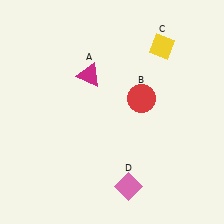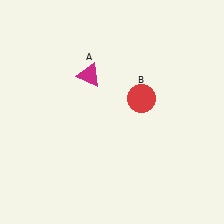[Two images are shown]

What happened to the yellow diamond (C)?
The yellow diamond (C) was removed in Image 2. It was in the top-right area of Image 1.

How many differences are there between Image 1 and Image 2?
There are 2 differences between the two images.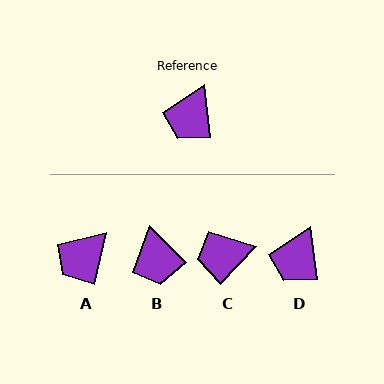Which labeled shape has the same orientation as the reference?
D.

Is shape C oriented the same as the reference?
No, it is off by about 51 degrees.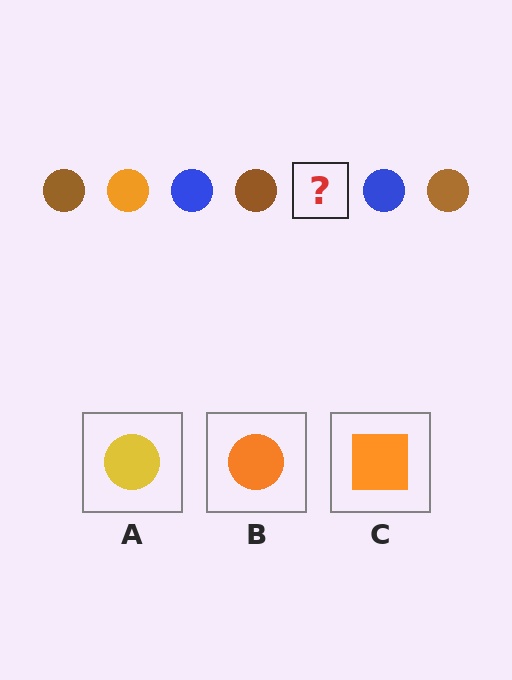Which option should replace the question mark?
Option B.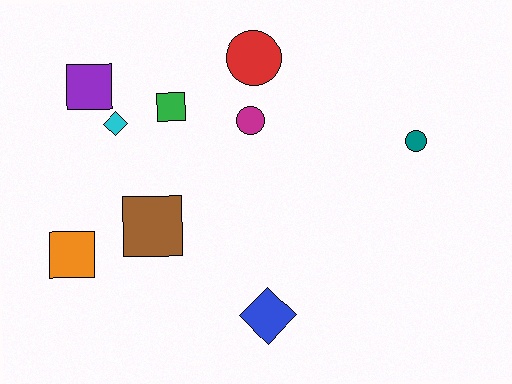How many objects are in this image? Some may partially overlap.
There are 9 objects.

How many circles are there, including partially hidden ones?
There are 3 circles.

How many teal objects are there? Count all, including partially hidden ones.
There is 1 teal object.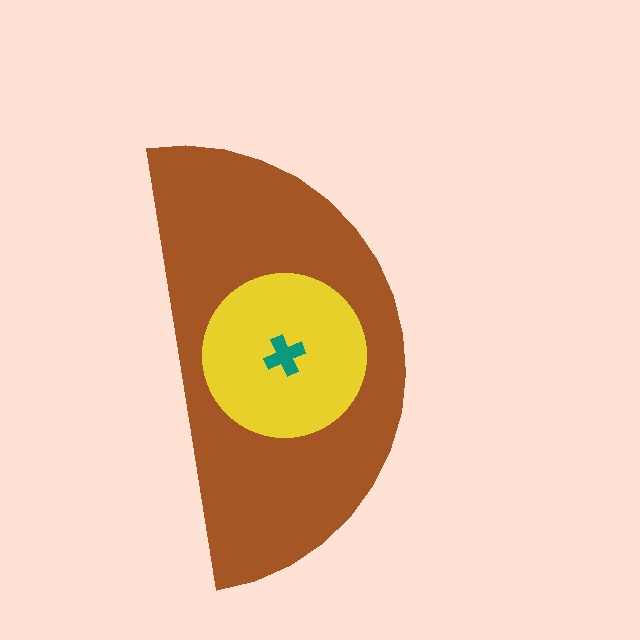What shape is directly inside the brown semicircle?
The yellow circle.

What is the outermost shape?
The brown semicircle.